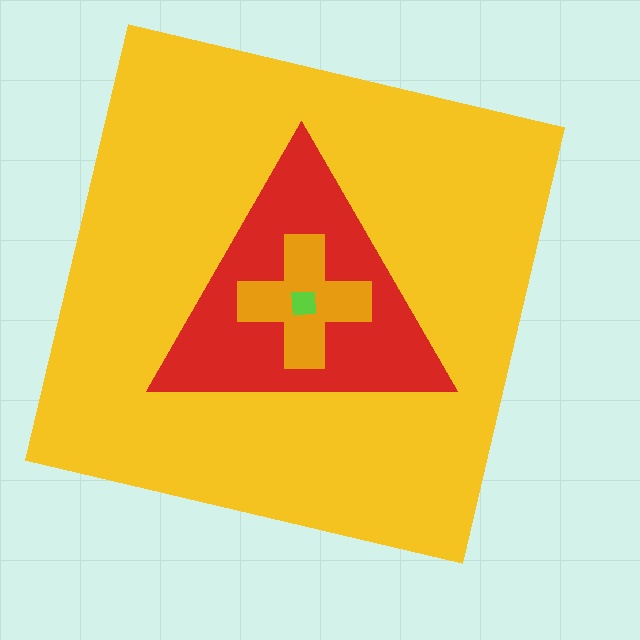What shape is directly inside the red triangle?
The orange cross.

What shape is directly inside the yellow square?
The red triangle.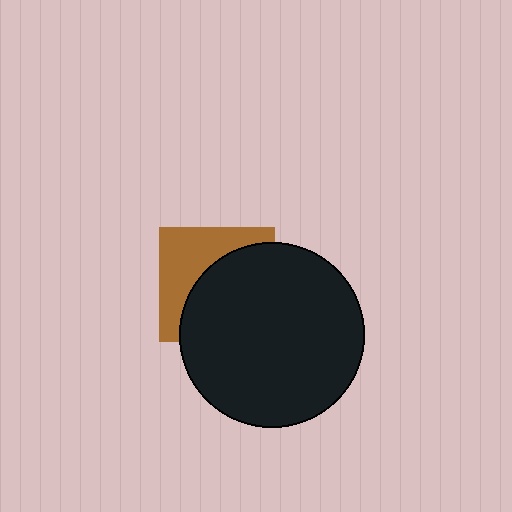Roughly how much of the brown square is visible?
A small part of it is visible (roughly 41%).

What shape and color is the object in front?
The object in front is a black circle.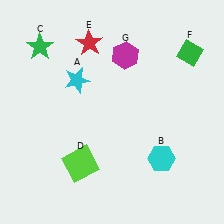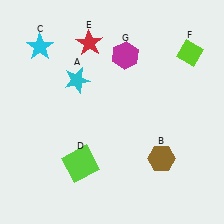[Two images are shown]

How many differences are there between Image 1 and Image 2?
There are 3 differences between the two images.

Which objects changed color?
B changed from cyan to brown. C changed from green to cyan. F changed from green to lime.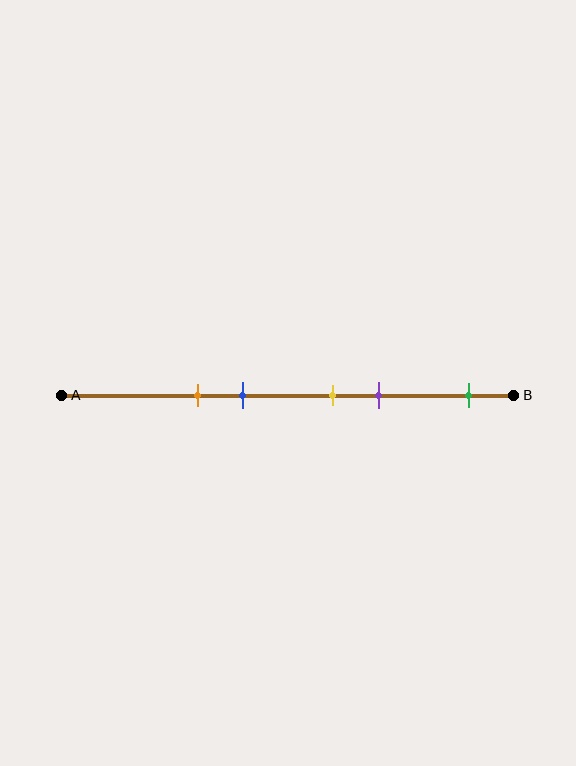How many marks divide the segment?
There are 5 marks dividing the segment.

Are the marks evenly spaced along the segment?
No, the marks are not evenly spaced.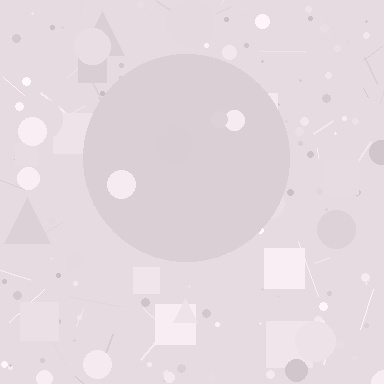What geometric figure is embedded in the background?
A circle is embedded in the background.